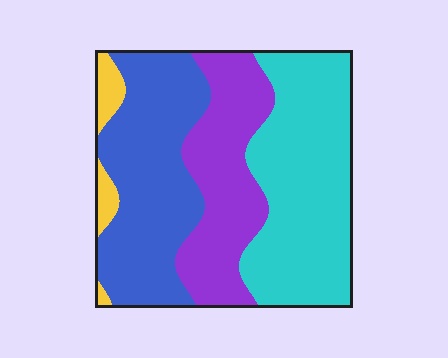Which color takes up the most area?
Cyan, at roughly 35%.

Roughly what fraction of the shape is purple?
Purple takes up about one quarter (1/4) of the shape.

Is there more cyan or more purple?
Cyan.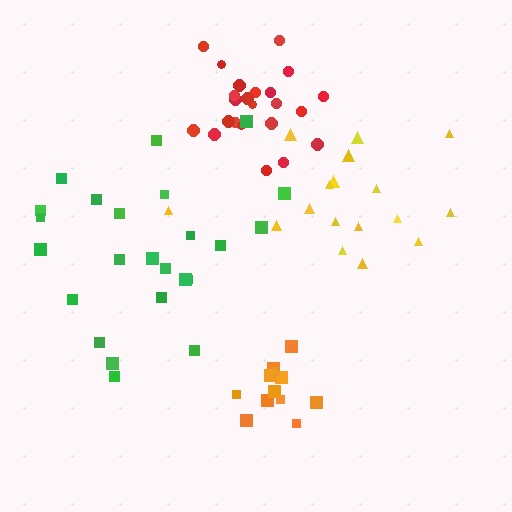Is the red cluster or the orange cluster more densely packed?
Orange.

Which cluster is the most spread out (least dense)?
Yellow.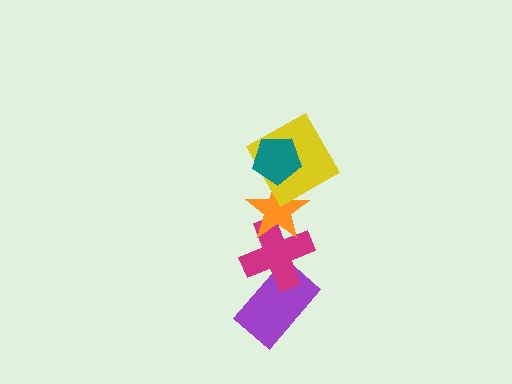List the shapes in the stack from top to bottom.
From top to bottom: the teal pentagon, the yellow square, the orange star, the magenta cross, the purple rectangle.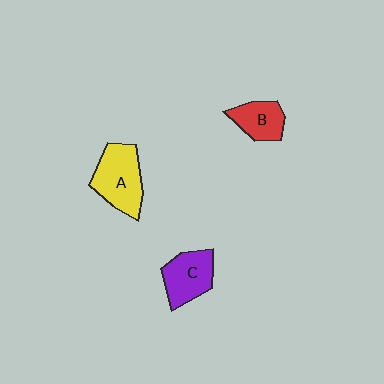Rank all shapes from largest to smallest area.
From largest to smallest: A (yellow), C (purple), B (red).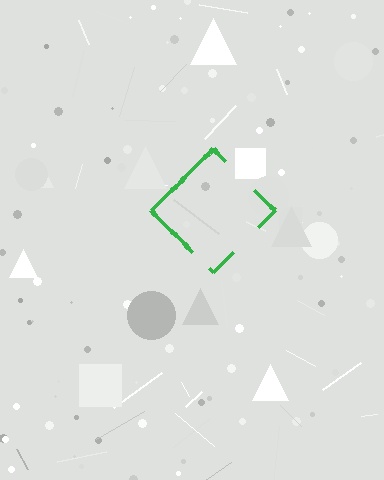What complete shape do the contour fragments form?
The contour fragments form a diamond.